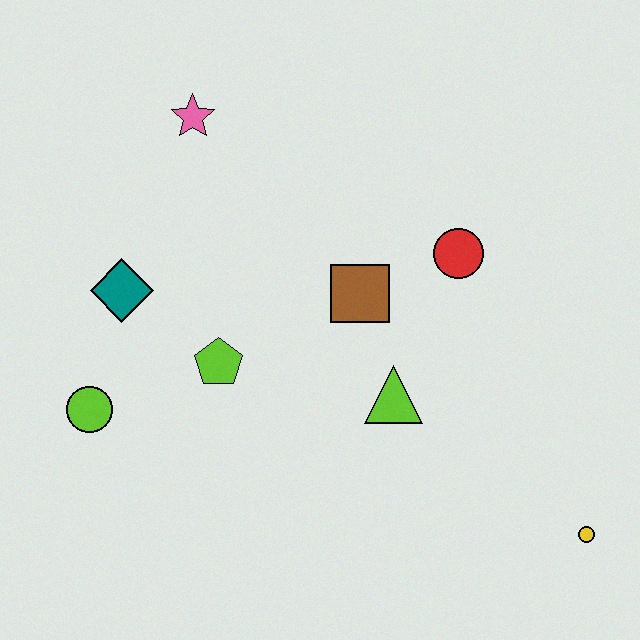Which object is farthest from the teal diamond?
The yellow circle is farthest from the teal diamond.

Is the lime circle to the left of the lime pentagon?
Yes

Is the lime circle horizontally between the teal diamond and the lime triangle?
No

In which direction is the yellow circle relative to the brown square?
The yellow circle is below the brown square.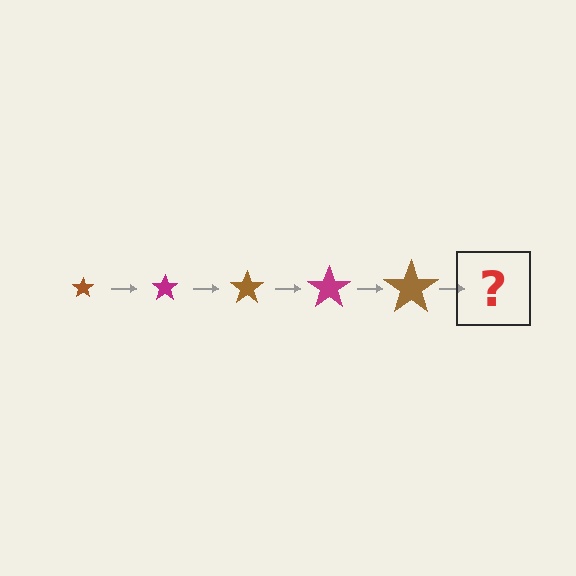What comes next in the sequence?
The next element should be a magenta star, larger than the previous one.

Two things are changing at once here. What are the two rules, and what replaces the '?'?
The two rules are that the star grows larger each step and the color cycles through brown and magenta. The '?' should be a magenta star, larger than the previous one.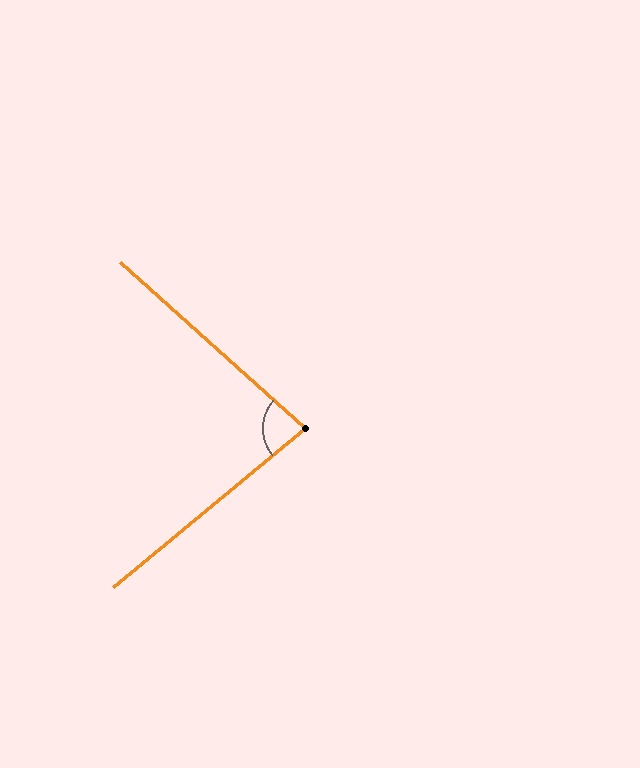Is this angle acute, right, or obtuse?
It is acute.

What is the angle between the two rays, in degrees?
Approximately 81 degrees.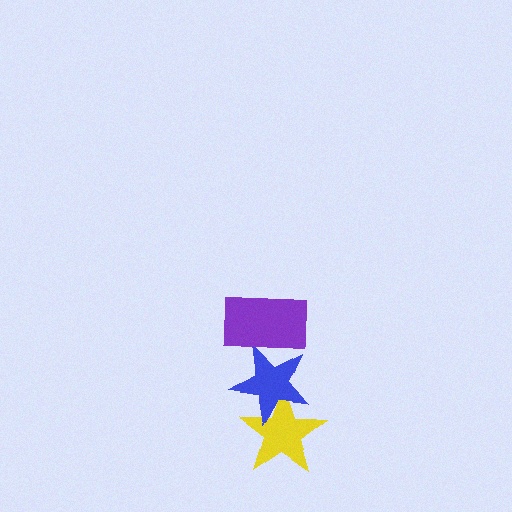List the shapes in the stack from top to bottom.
From top to bottom: the purple rectangle, the blue star, the yellow star.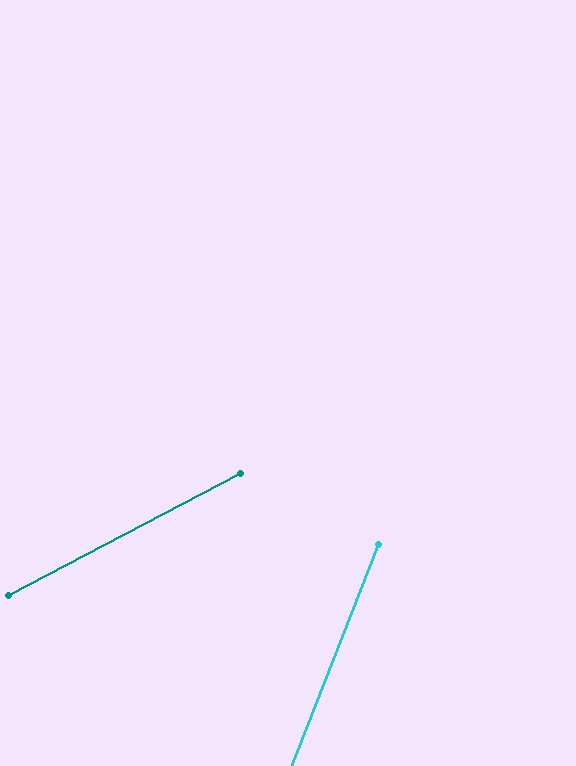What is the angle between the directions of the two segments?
Approximately 41 degrees.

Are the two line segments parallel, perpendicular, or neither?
Neither parallel nor perpendicular — they differ by about 41°.